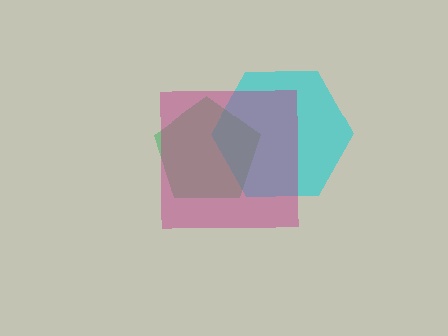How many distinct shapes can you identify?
There are 3 distinct shapes: a cyan hexagon, a green pentagon, a magenta square.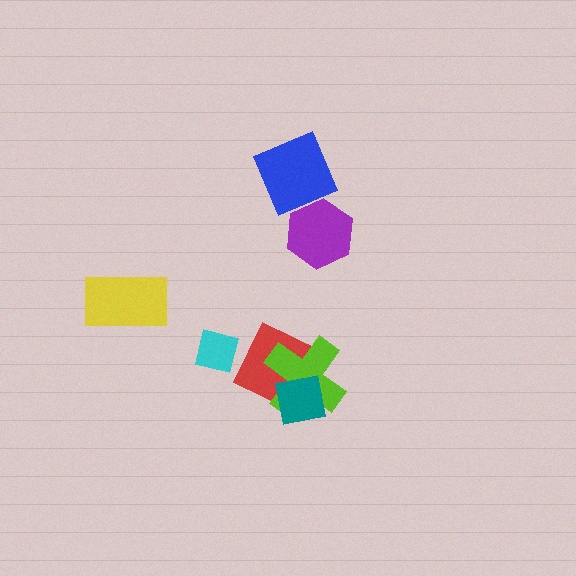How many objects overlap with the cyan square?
0 objects overlap with the cyan square.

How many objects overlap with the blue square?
0 objects overlap with the blue square.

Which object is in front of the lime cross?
The teal square is in front of the lime cross.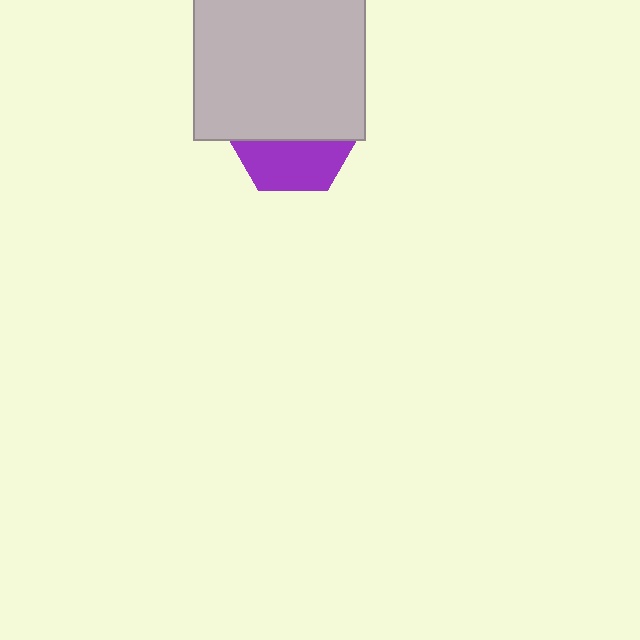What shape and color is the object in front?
The object in front is a light gray square.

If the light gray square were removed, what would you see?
You would see the complete purple hexagon.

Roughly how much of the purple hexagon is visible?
A small part of it is visible (roughly 39%).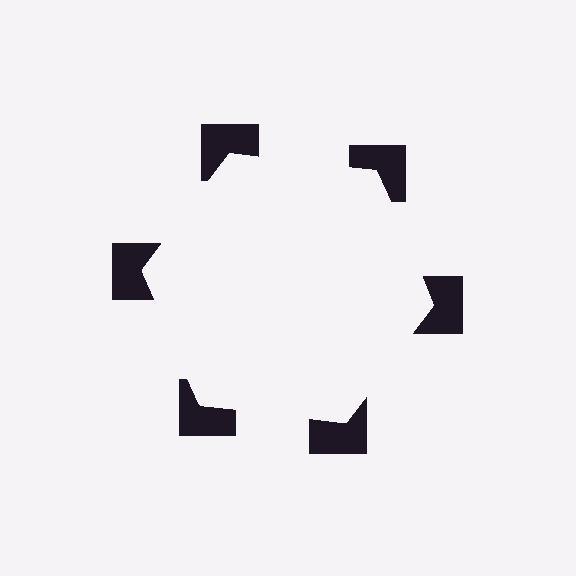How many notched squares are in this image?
There are 6 — one at each vertex of the illusory hexagon.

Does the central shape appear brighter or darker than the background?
It typically appears slightly brighter than the background, even though no actual brightness change is drawn.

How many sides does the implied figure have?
6 sides.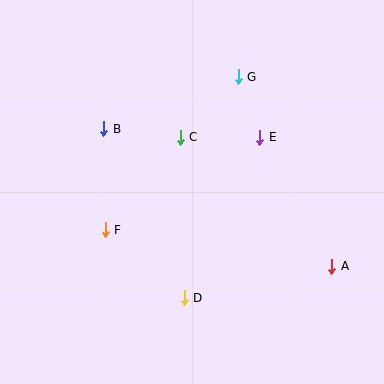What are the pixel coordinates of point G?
Point G is at (238, 77).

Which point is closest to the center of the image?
Point C at (180, 137) is closest to the center.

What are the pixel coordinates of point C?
Point C is at (180, 137).